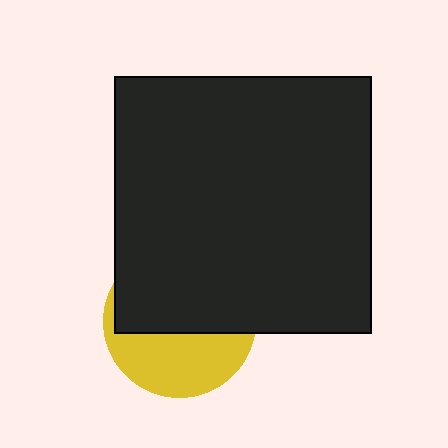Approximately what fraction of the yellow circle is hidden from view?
Roughly 58% of the yellow circle is hidden behind the black square.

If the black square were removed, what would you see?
You would see the complete yellow circle.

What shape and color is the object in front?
The object in front is a black square.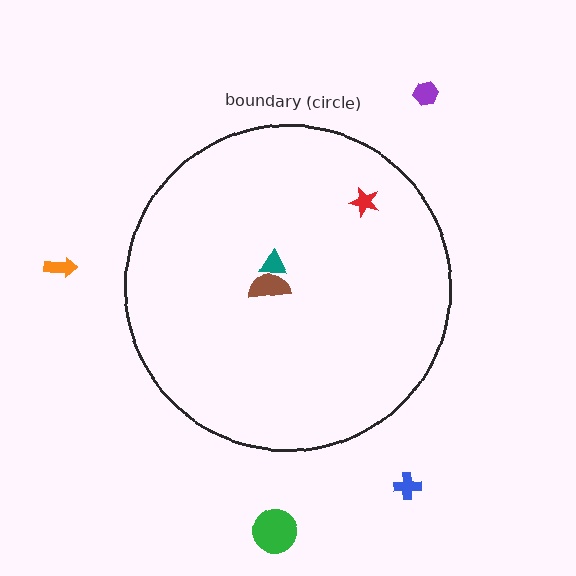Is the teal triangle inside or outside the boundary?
Inside.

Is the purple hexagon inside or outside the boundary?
Outside.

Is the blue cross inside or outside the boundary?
Outside.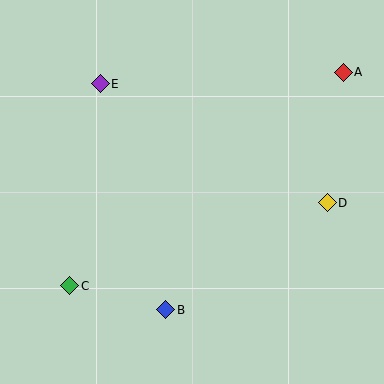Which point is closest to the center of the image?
Point B at (166, 310) is closest to the center.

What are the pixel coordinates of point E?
Point E is at (100, 84).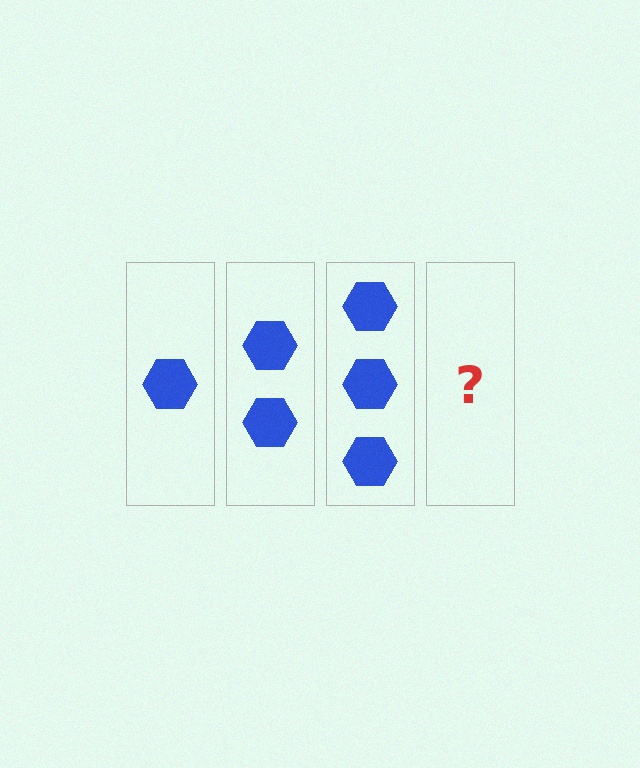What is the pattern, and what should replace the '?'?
The pattern is that each step adds one more hexagon. The '?' should be 4 hexagons.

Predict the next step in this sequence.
The next step is 4 hexagons.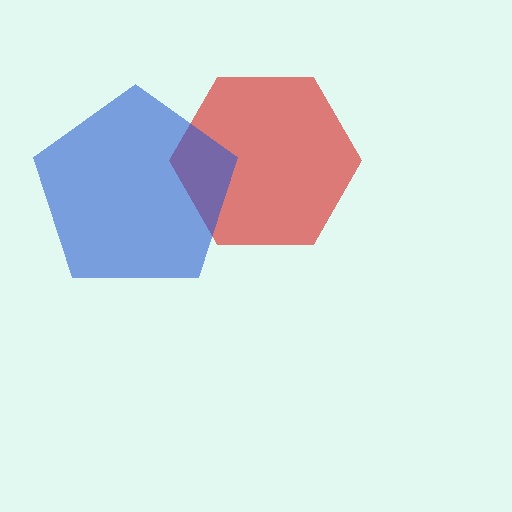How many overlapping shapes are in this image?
There are 2 overlapping shapes in the image.